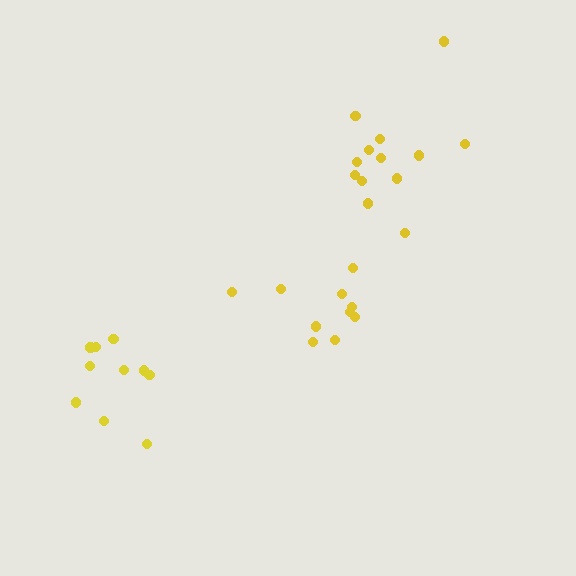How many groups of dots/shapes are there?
There are 3 groups.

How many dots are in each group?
Group 1: 10 dots, Group 2: 13 dots, Group 3: 10 dots (33 total).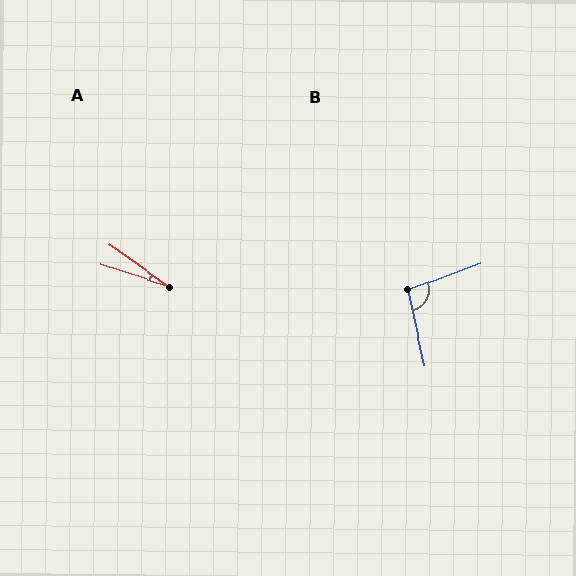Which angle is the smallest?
A, at approximately 18 degrees.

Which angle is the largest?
B, at approximately 97 degrees.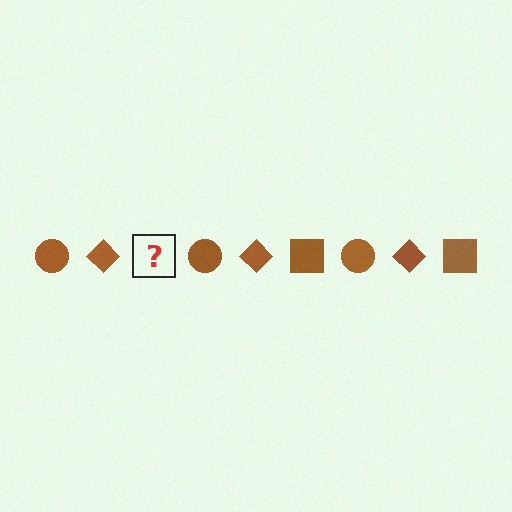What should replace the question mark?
The question mark should be replaced with a brown square.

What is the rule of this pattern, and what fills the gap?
The rule is that the pattern cycles through circle, diamond, square shapes in brown. The gap should be filled with a brown square.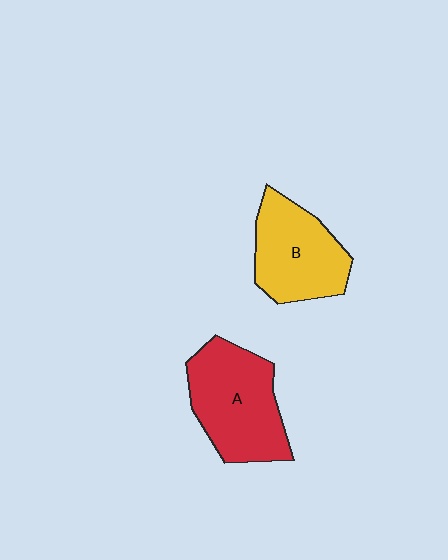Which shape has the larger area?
Shape A (red).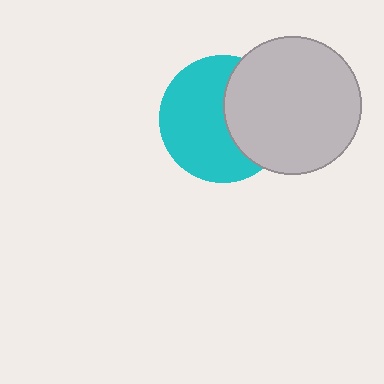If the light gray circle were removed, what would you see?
You would see the complete cyan circle.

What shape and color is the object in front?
The object in front is a light gray circle.